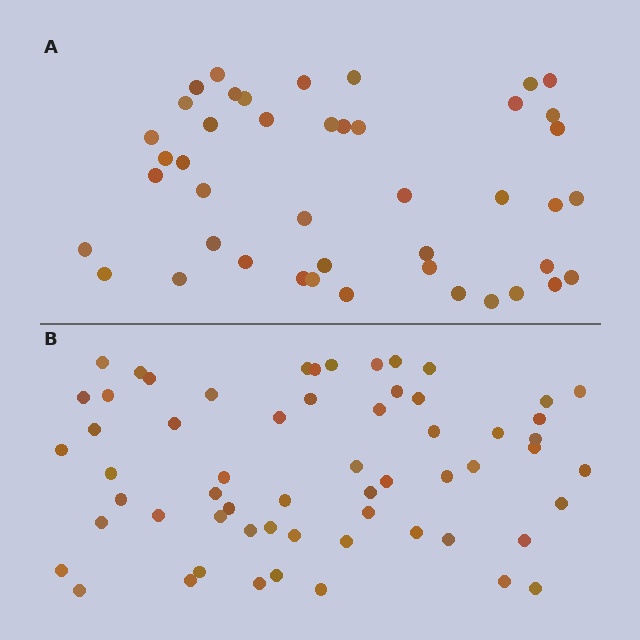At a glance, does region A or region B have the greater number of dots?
Region B (the bottom region) has more dots.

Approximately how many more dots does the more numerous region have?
Region B has approximately 15 more dots than region A.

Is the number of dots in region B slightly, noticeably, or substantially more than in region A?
Region B has noticeably more, but not dramatically so. The ratio is roughly 1.4 to 1.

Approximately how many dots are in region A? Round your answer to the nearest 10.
About 40 dots. (The exact count is 44, which rounds to 40.)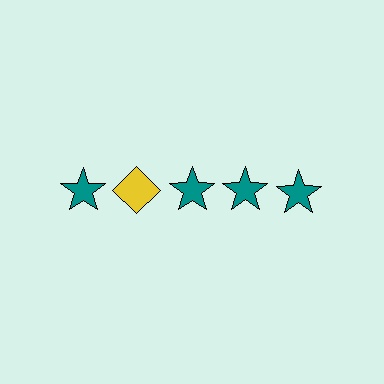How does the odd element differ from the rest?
It differs in both color (yellow instead of teal) and shape (diamond instead of star).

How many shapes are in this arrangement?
There are 5 shapes arranged in a grid pattern.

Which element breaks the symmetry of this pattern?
The yellow diamond in the top row, second from left column breaks the symmetry. All other shapes are teal stars.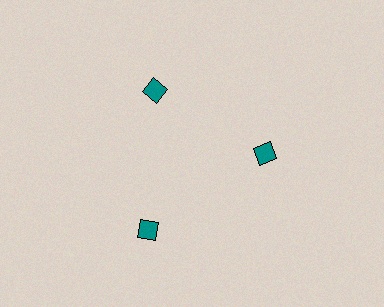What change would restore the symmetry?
The symmetry would be restored by moving it inward, back onto the ring so that all 3 squares sit at equal angles and equal distance from the center.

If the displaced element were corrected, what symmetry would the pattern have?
It would have 3-fold rotational symmetry — the pattern would map onto itself every 120 degrees.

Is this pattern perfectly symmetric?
No. The 3 teal squares are arranged in a ring, but one element near the 7 o'clock position is pushed outward from the center, breaking the 3-fold rotational symmetry.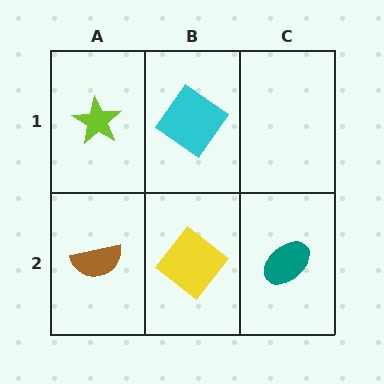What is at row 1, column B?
A cyan diamond.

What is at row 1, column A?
A lime star.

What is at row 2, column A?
A brown semicircle.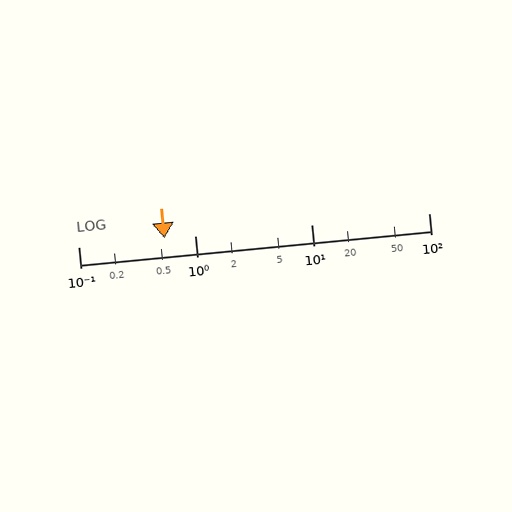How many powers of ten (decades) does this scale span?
The scale spans 3 decades, from 0.1 to 100.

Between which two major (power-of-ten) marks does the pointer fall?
The pointer is between 0.1 and 1.